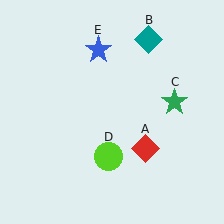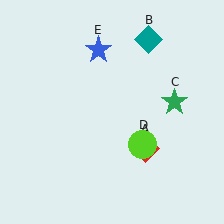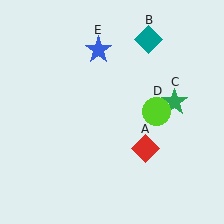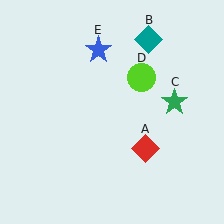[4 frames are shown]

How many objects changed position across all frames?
1 object changed position: lime circle (object D).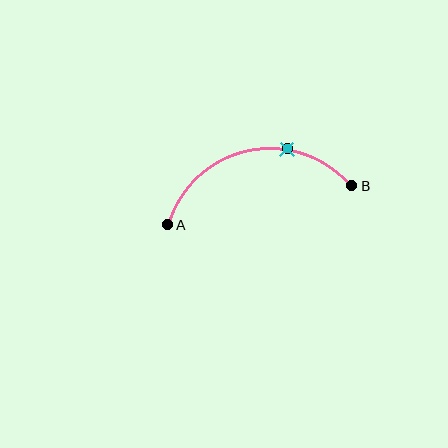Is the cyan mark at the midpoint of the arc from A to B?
No. The cyan mark lies on the arc but is closer to endpoint B. The arc midpoint would be at the point on the curve equidistant along the arc from both A and B.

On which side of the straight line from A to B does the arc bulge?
The arc bulges above the straight line connecting A and B.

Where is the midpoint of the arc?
The arc midpoint is the point on the curve farthest from the straight line joining A and B. It sits above that line.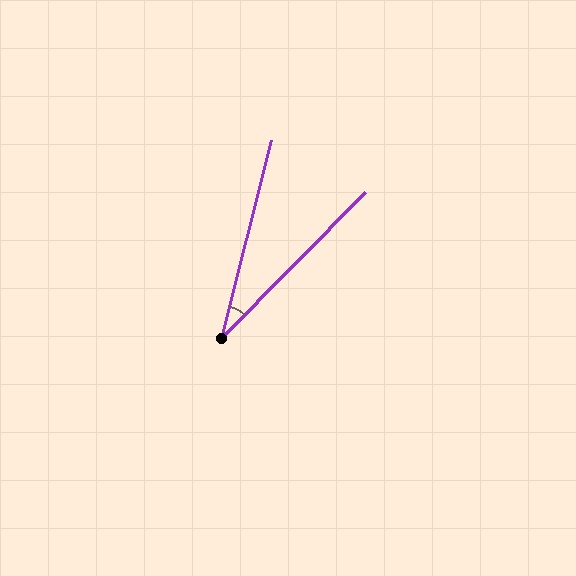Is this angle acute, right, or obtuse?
It is acute.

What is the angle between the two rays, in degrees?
Approximately 31 degrees.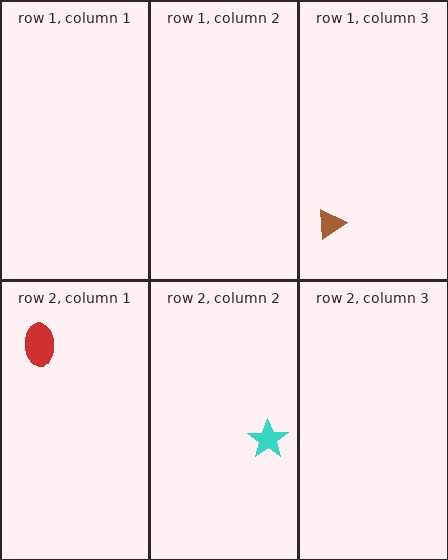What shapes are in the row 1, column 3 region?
The brown triangle.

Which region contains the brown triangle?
The row 1, column 3 region.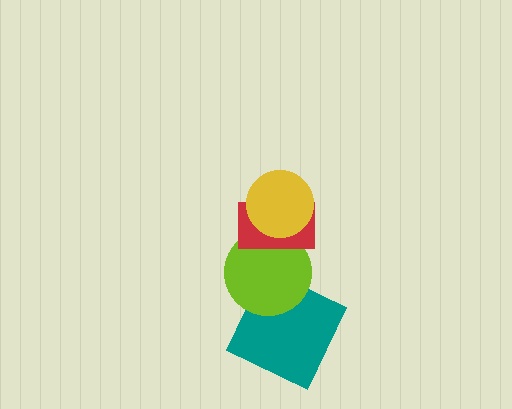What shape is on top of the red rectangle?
The yellow circle is on top of the red rectangle.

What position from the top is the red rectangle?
The red rectangle is 2nd from the top.